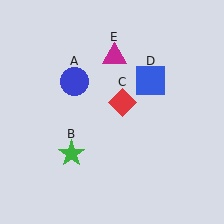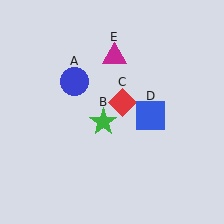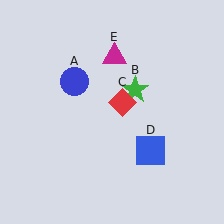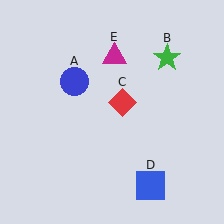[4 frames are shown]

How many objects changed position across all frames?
2 objects changed position: green star (object B), blue square (object D).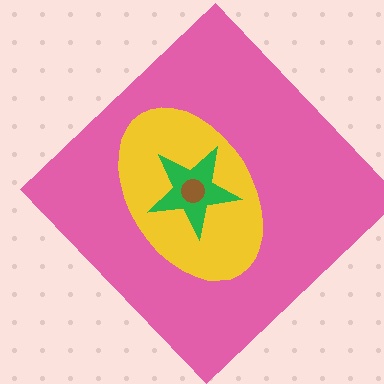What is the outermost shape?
The pink diamond.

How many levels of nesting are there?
4.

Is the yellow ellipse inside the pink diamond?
Yes.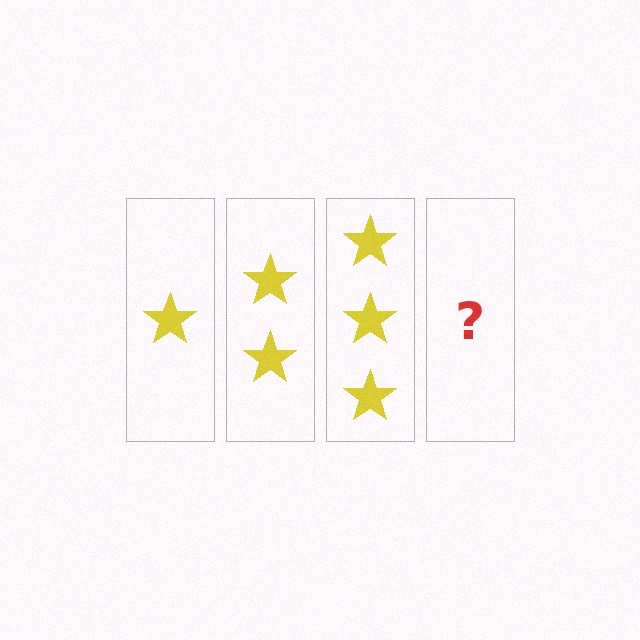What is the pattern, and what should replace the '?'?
The pattern is that each step adds one more star. The '?' should be 4 stars.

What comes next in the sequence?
The next element should be 4 stars.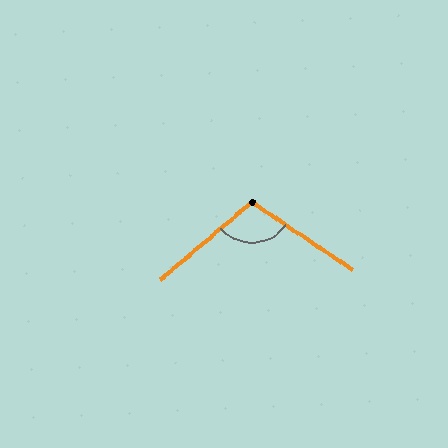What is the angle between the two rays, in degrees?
Approximately 106 degrees.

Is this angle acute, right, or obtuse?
It is obtuse.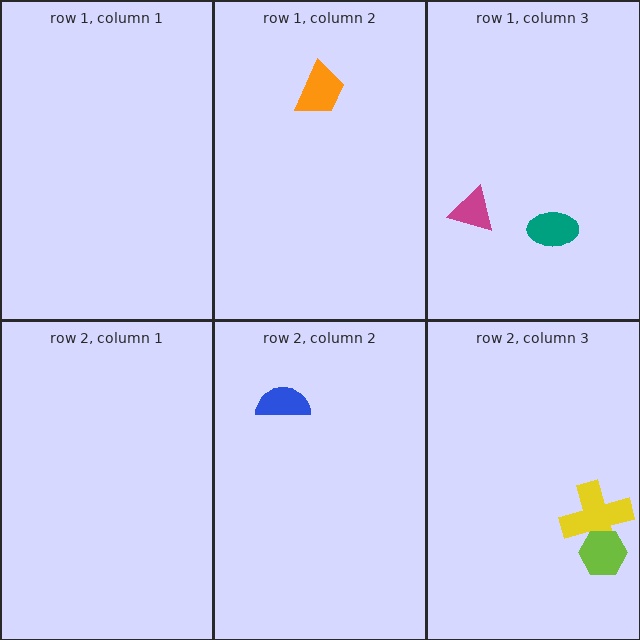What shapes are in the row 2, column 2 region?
The blue semicircle.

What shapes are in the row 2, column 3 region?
The yellow cross, the lime hexagon.